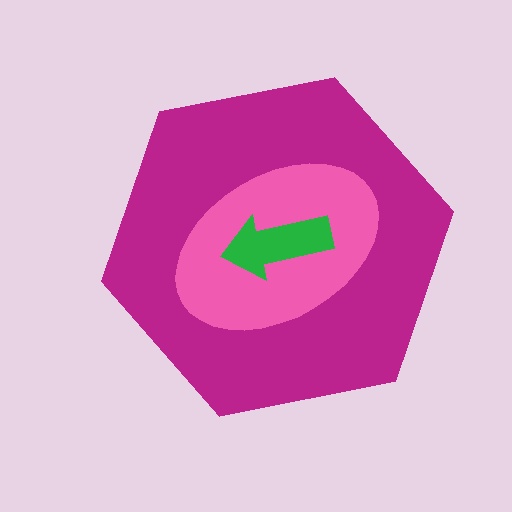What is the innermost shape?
The green arrow.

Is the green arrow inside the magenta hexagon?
Yes.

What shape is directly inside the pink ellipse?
The green arrow.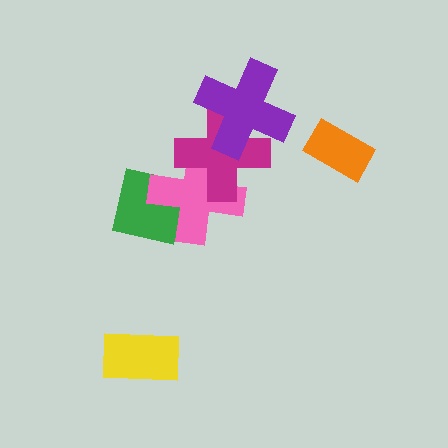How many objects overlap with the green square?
1 object overlaps with the green square.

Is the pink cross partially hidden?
Yes, it is partially covered by another shape.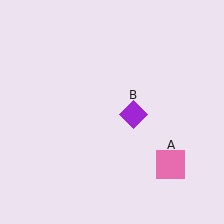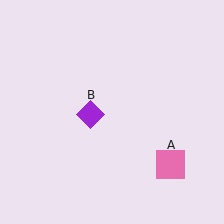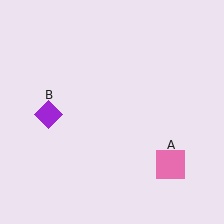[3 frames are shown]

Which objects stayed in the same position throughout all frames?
Pink square (object A) remained stationary.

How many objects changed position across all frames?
1 object changed position: purple diamond (object B).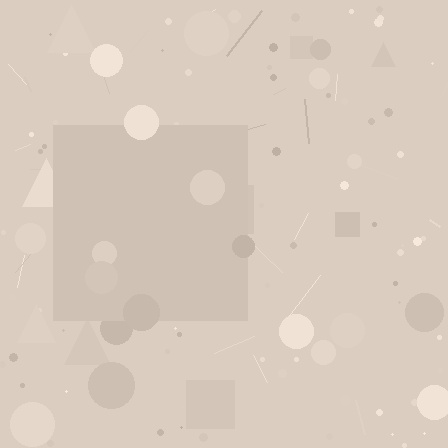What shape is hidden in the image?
A square is hidden in the image.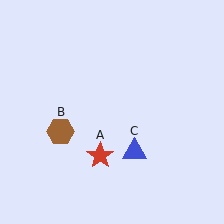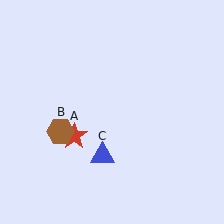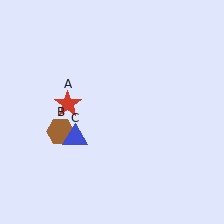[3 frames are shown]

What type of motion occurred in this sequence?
The red star (object A), blue triangle (object C) rotated clockwise around the center of the scene.